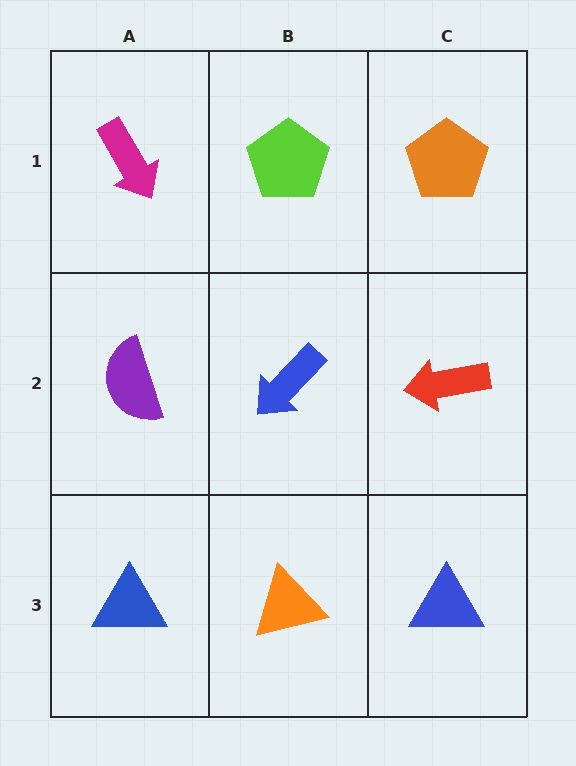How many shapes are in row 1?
3 shapes.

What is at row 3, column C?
A blue triangle.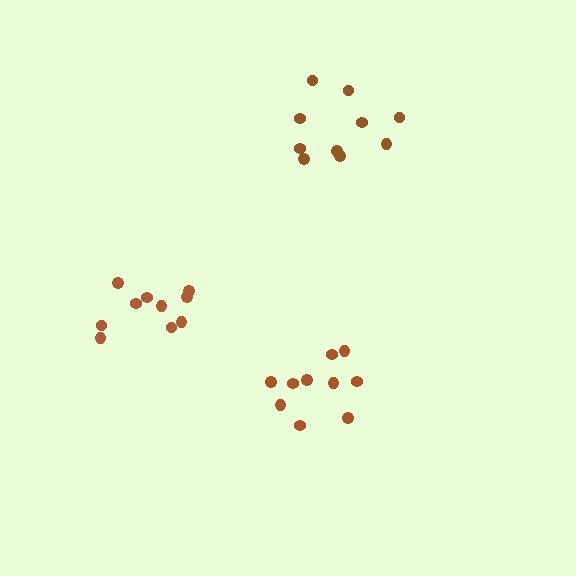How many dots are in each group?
Group 1: 10 dots, Group 2: 10 dots, Group 3: 10 dots (30 total).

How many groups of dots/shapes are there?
There are 3 groups.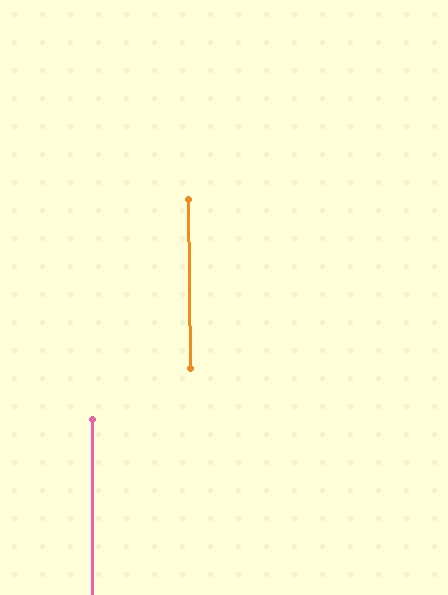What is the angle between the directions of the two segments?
Approximately 0 degrees.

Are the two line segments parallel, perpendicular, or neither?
Parallel — their directions differ by only 0.3°.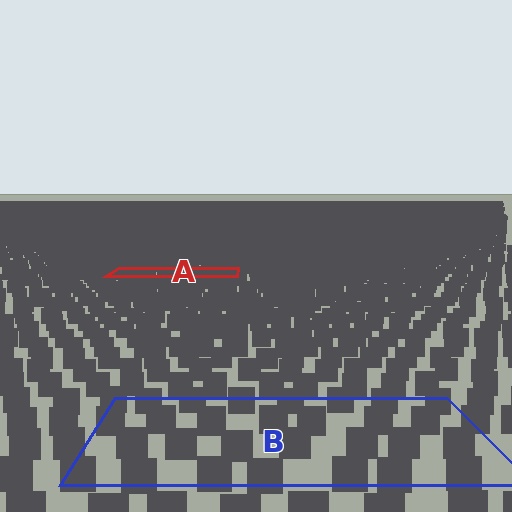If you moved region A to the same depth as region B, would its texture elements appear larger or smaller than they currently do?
They would appear larger. At a closer depth, the same texture elements are projected at a bigger on-screen size.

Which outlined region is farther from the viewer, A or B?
Region A is farther from the viewer — the texture elements inside it appear smaller and more densely packed.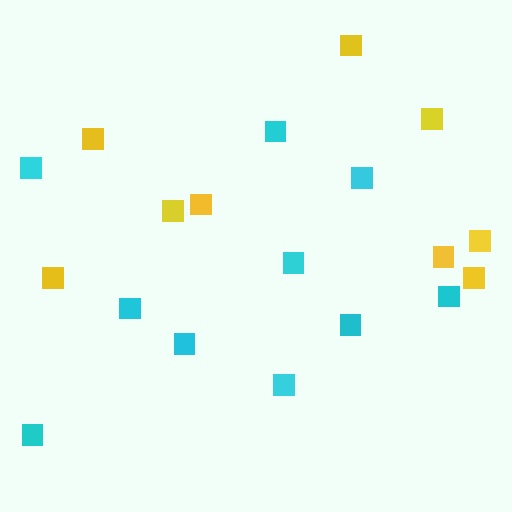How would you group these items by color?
There are 2 groups: one group of cyan squares (10) and one group of yellow squares (9).